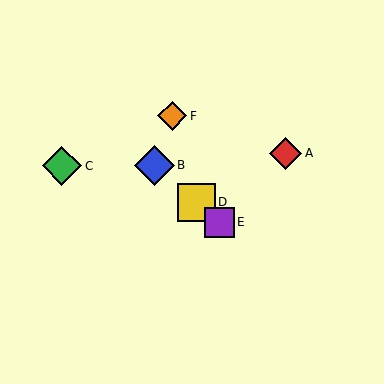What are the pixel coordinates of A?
Object A is at (286, 153).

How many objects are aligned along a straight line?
3 objects (B, D, E) are aligned along a straight line.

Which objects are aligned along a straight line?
Objects B, D, E are aligned along a straight line.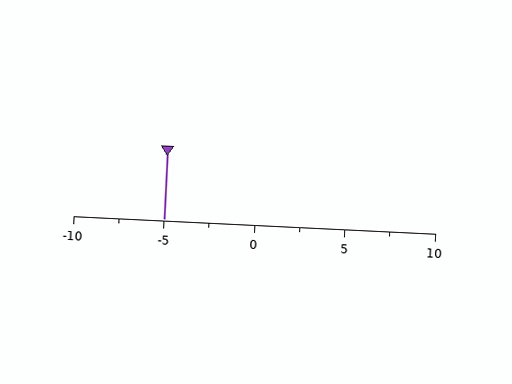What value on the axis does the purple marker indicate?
The marker indicates approximately -5.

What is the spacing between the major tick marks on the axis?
The major ticks are spaced 5 apart.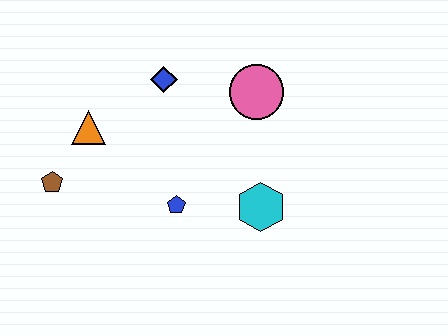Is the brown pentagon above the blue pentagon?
Yes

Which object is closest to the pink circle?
The blue diamond is closest to the pink circle.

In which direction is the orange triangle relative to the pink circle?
The orange triangle is to the left of the pink circle.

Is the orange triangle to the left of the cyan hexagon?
Yes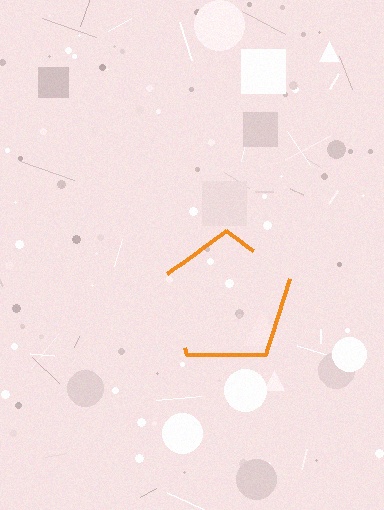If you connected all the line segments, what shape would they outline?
They would outline a pentagon.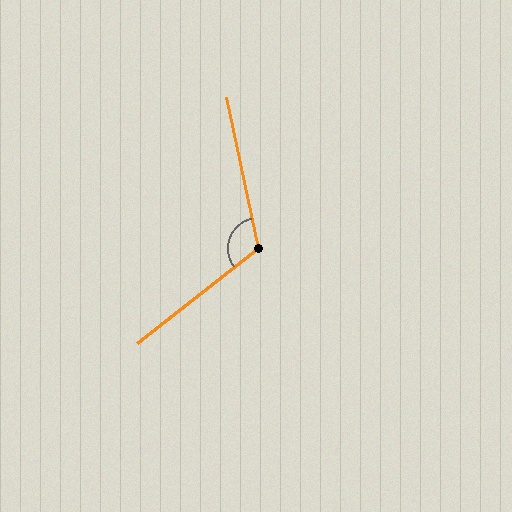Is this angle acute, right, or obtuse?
It is obtuse.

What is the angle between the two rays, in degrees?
Approximately 116 degrees.